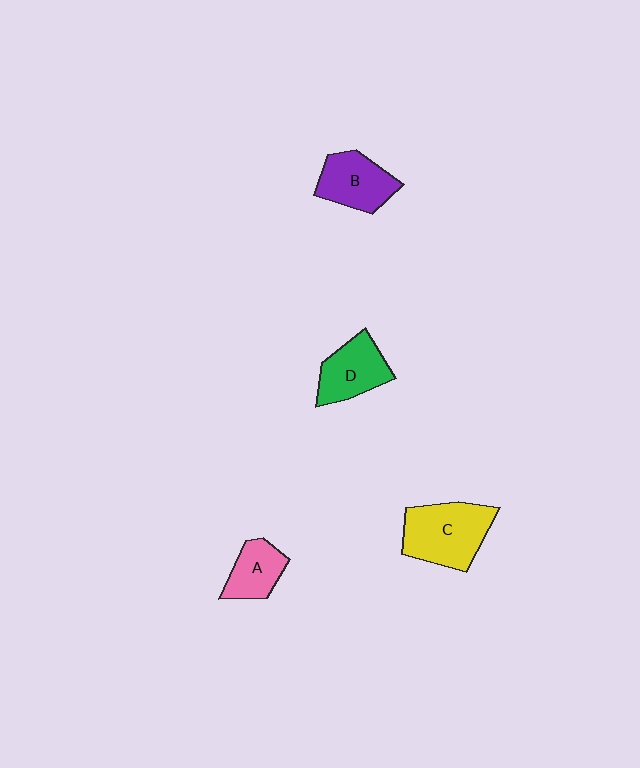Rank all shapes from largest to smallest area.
From largest to smallest: C (yellow), B (purple), D (green), A (pink).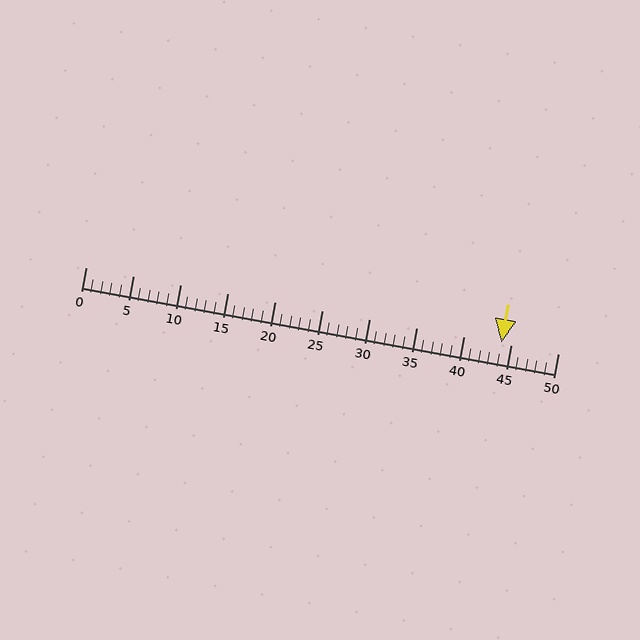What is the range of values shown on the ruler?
The ruler shows values from 0 to 50.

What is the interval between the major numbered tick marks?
The major tick marks are spaced 5 units apart.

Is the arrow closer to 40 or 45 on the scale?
The arrow is closer to 45.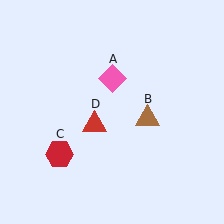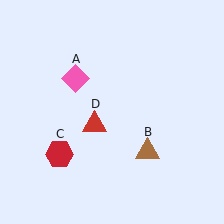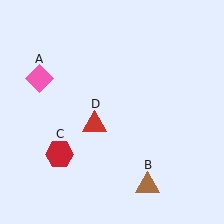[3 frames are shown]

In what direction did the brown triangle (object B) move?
The brown triangle (object B) moved down.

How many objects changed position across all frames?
2 objects changed position: pink diamond (object A), brown triangle (object B).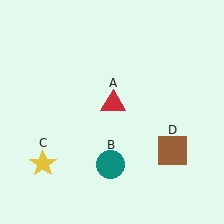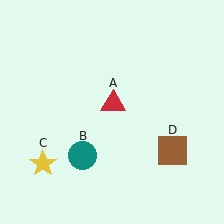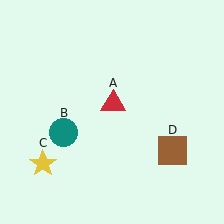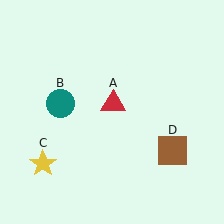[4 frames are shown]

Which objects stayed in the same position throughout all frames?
Red triangle (object A) and yellow star (object C) and brown square (object D) remained stationary.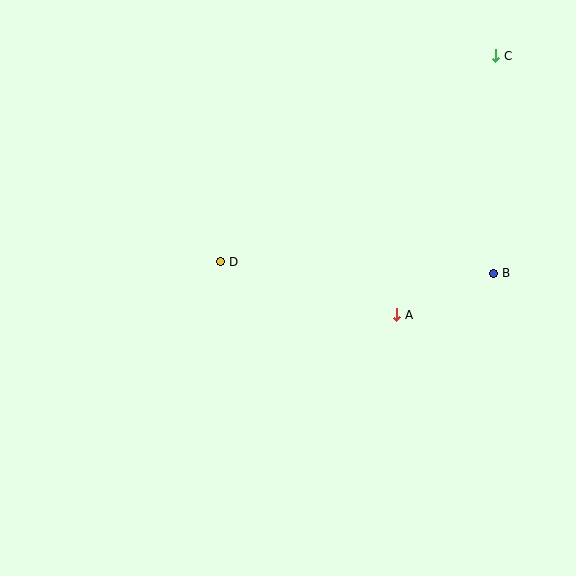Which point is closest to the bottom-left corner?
Point D is closest to the bottom-left corner.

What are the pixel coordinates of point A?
Point A is at (397, 315).